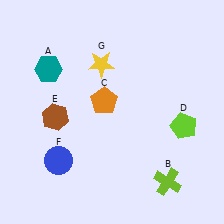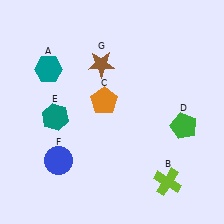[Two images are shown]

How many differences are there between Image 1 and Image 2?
There are 3 differences between the two images.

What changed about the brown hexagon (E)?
In Image 1, E is brown. In Image 2, it changed to teal.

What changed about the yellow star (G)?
In Image 1, G is yellow. In Image 2, it changed to brown.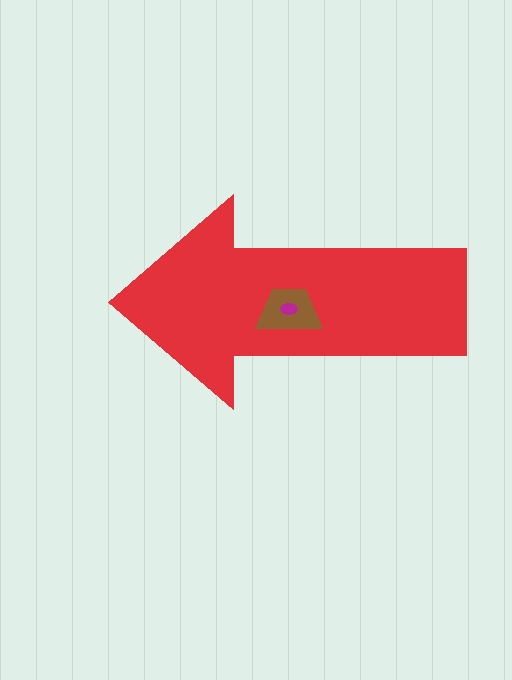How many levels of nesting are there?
3.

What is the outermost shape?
The red arrow.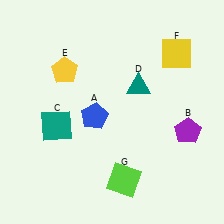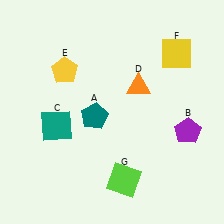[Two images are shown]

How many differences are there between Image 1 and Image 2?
There are 2 differences between the two images.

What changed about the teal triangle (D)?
In Image 1, D is teal. In Image 2, it changed to orange.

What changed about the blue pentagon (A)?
In Image 1, A is blue. In Image 2, it changed to teal.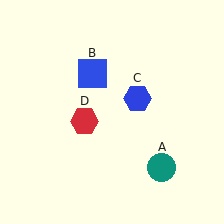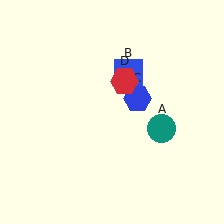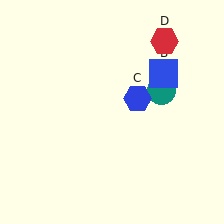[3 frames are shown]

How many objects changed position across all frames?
3 objects changed position: teal circle (object A), blue square (object B), red hexagon (object D).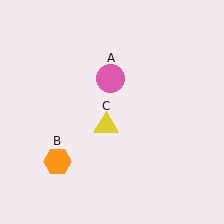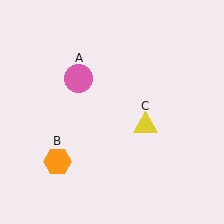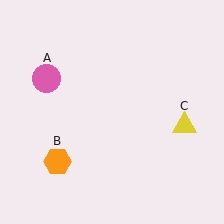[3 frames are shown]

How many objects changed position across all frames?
2 objects changed position: pink circle (object A), yellow triangle (object C).